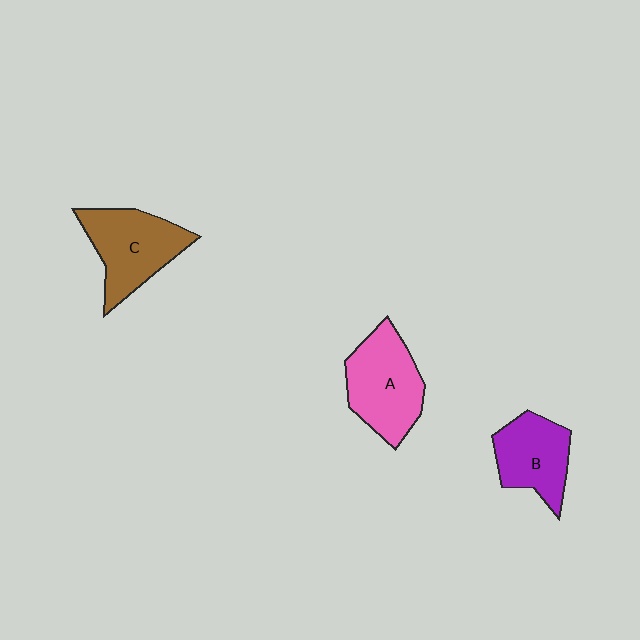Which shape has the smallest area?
Shape B (purple).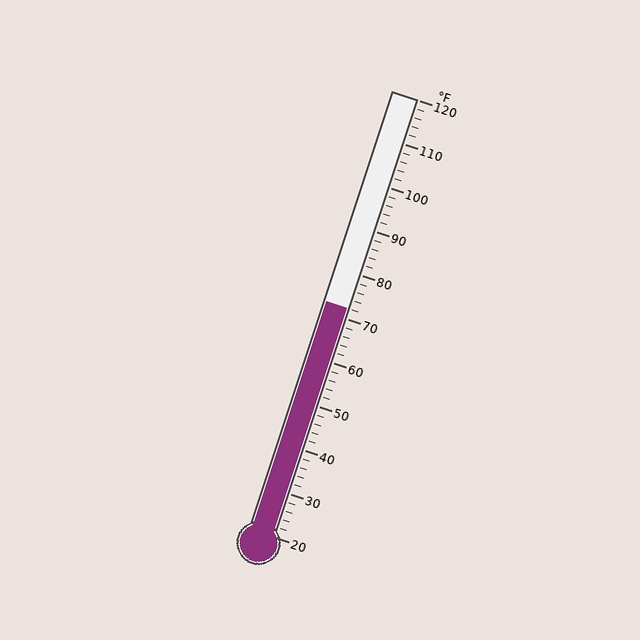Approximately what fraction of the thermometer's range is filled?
The thermometer is filled to approximately 50% of its range.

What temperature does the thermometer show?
The thermometer shows approximately 72°F.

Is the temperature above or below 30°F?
The temperature is above 30°F.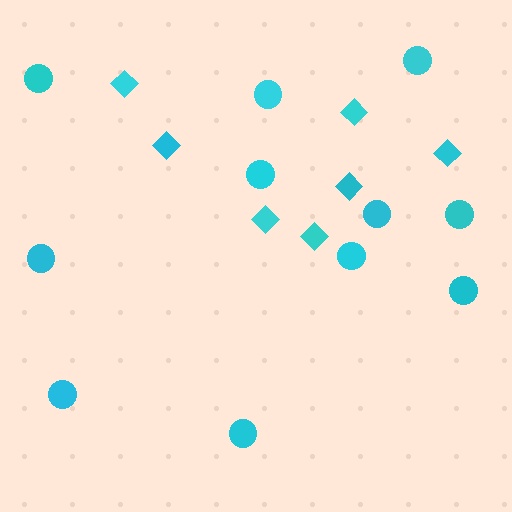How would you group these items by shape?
There are 2 groups: one group of diamonds (7) and one group of circles (11).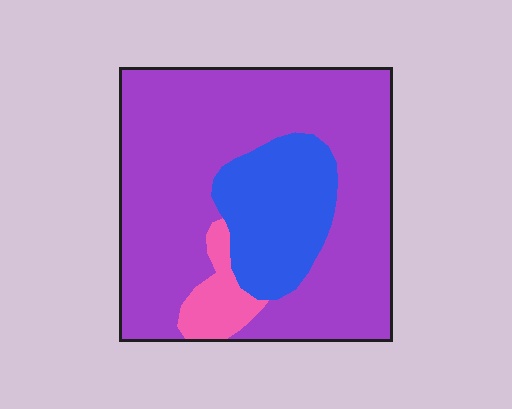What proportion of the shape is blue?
Blue takes up about one fifth (1/5) of the shape.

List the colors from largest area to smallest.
From largest to smallest: purple, blue, pink.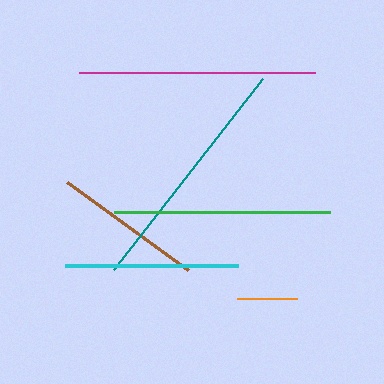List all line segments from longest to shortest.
From longest to shortest: teal, magenta, green, cyan, brown, orange.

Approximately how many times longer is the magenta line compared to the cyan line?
The magenta line is approximately 1.4 times the length of the cyan line.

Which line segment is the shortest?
The orange line is the shortest at approximately 60 pixels.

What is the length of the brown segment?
The brown segment is approximately 150 pixels long.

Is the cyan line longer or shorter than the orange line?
The cyan line is longer than the orange line.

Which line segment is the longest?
The teal line is the longest at approximately 242 pixels.